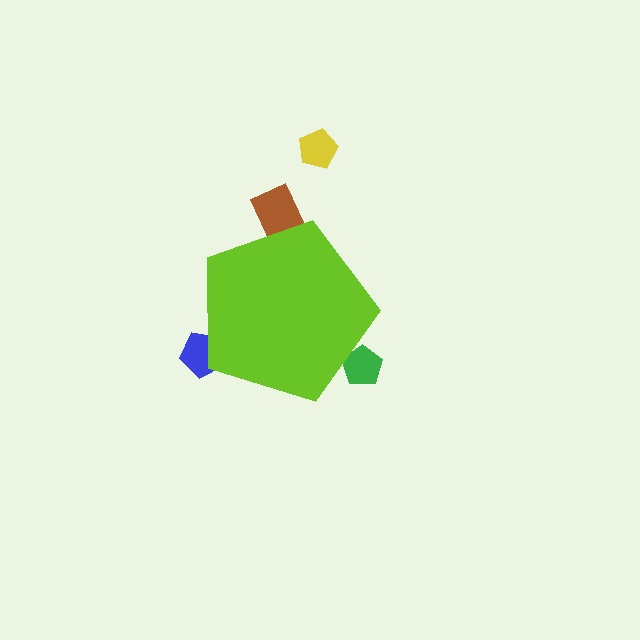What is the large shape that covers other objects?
A lime pentagon.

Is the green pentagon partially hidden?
Yes, the green pentagon is partially hidden behind the lime pentagon.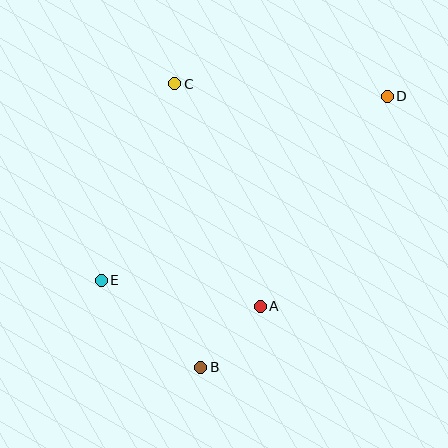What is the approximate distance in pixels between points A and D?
The distance between A and D is approximately 245 pixels.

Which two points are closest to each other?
Points A and B are closest to each other.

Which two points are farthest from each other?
Points D and E are farthest from each other.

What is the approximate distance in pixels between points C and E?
The distance between C and E is approximately 210 pixels.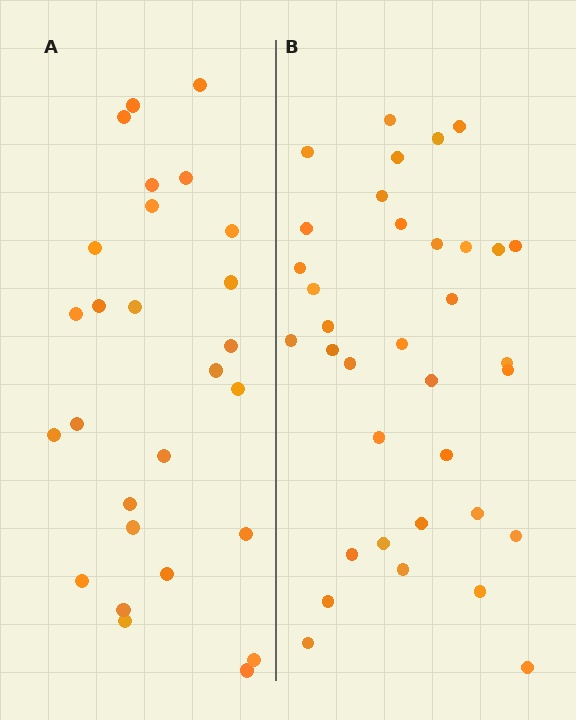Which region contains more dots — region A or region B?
Region B (the right region) has more dots.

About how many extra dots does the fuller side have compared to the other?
Region B has roughly 8 or so more dots than region A.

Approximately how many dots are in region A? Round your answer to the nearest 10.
About 30 dots. (The exact count is 27, which rounds to 30.)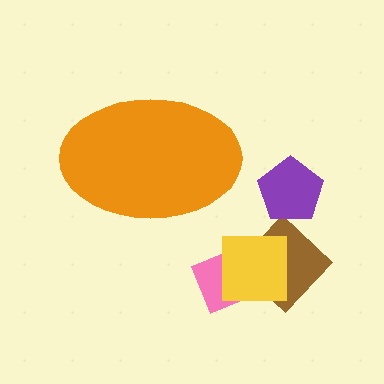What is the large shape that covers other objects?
An orange ellipse.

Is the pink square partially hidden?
No, the pink square is fully visible.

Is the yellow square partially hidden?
No, the yellow square is fully visible.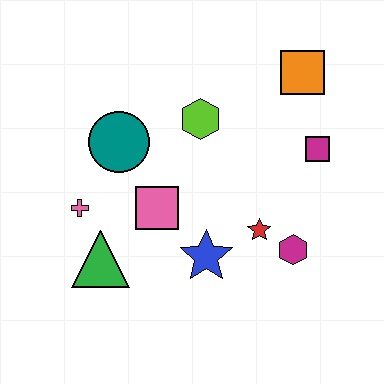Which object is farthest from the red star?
The pink cross is farthest from the red star.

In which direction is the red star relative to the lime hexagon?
The red star is below the lime hexagon.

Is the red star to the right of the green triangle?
Yes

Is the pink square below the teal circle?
Yes